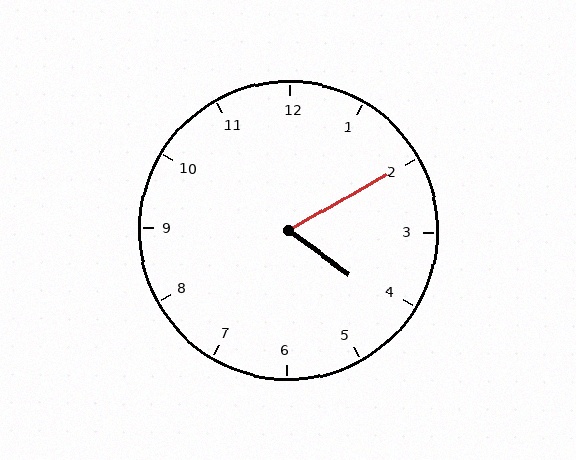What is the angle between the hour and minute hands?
Approximately 65 degrees.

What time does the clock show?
4:10.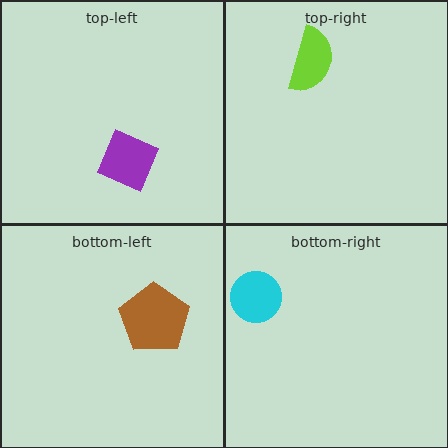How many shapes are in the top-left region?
1.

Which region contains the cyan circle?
The bottom-right region.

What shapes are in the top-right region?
The lime semicircle.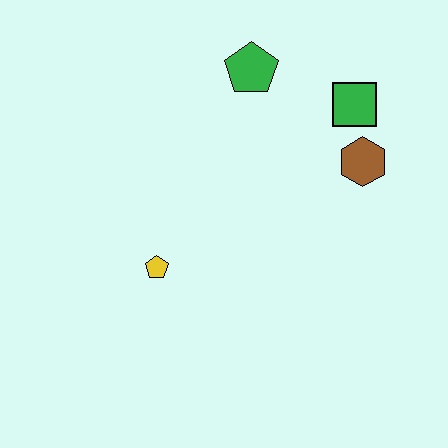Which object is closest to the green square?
The brown hexagon is closest to the green square.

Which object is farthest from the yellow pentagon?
The green square is farthest from the yellow pentagon.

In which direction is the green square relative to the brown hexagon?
The green square is above the brown hexagon.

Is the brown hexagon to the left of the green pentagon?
No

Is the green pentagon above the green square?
Yes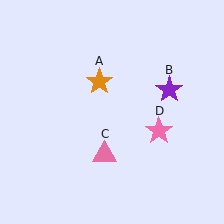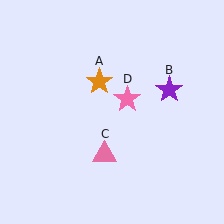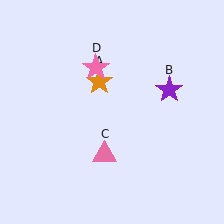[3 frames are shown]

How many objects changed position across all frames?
1 object changed position: pink star (object D).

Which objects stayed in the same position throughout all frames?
Orange star (object A) and purple star (object B) and pink triangle (object C) remained stationary.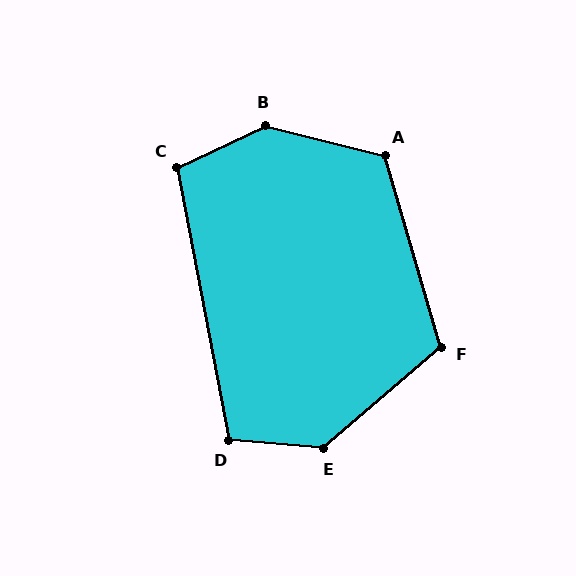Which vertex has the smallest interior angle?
C, at approximately 105 degrees.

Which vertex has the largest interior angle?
B, at approximately 140 degrees.